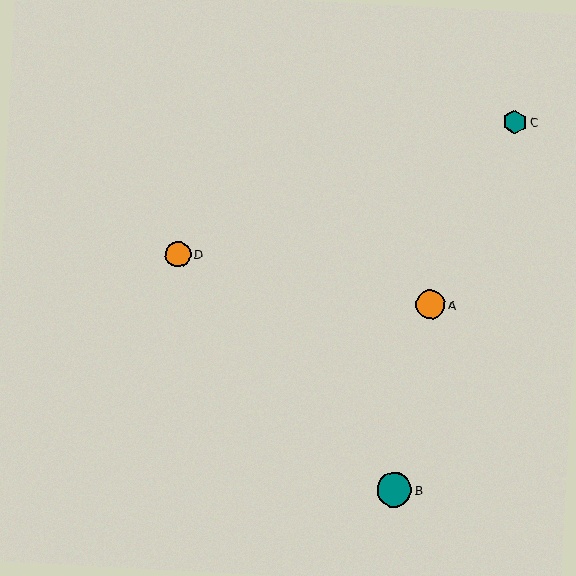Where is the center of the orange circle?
The center of the orange circle is at (430, 304).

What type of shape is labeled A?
Shape A is an orange circle.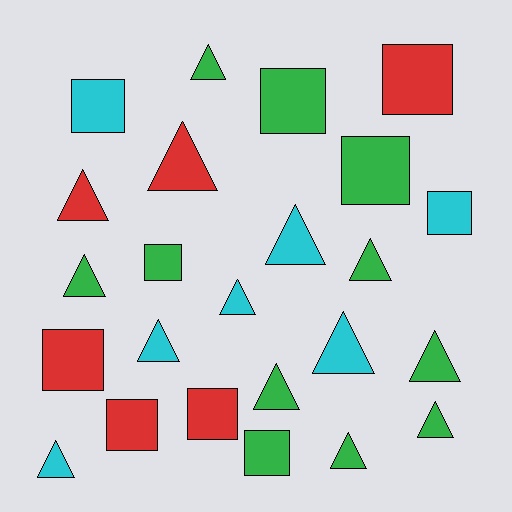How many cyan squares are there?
There are 2 cyan squares.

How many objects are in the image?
There are 24 objects.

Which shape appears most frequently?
Triangle, with 14 objects.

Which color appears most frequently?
Green, with 11 objects.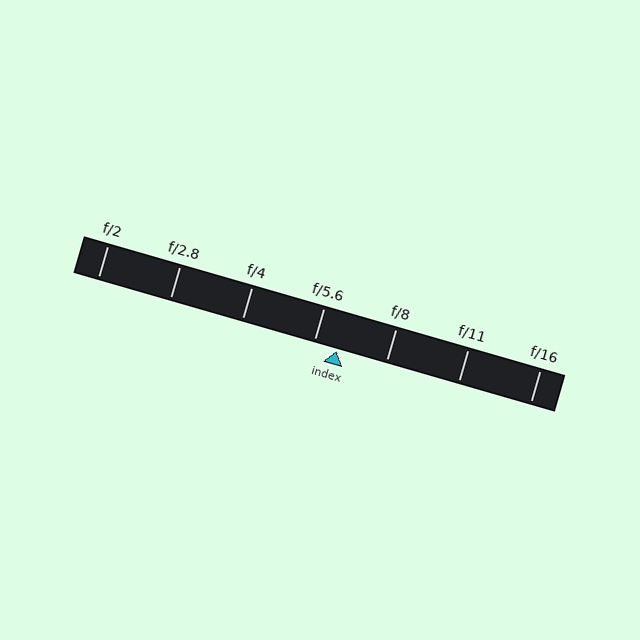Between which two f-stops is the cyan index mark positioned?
The index mark is between f/5.6 and f/8.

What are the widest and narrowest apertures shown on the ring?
The widest aperture shown is f/2 and the narrowest is f/16.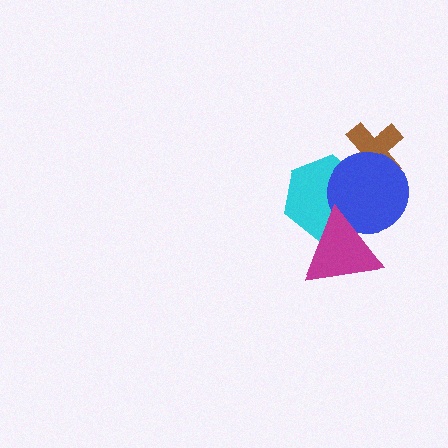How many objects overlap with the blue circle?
3 objects overlap with the blue circle.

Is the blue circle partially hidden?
Yes, it is partially covered by another shape.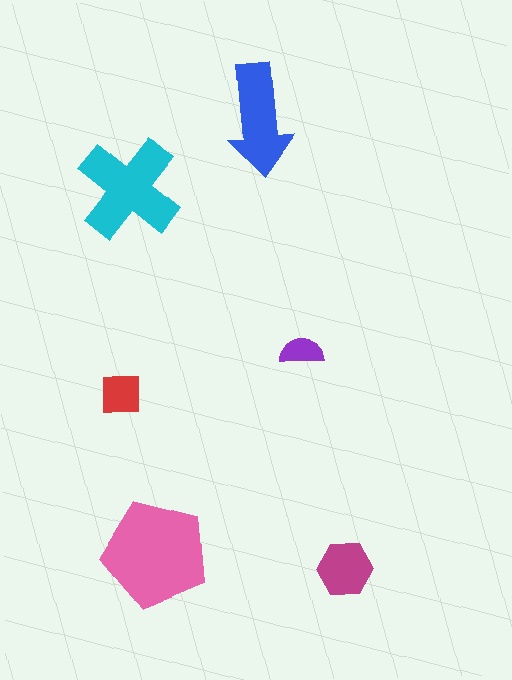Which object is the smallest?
The purple semicircle.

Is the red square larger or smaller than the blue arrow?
Smaller.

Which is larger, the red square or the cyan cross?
The cyan cross.